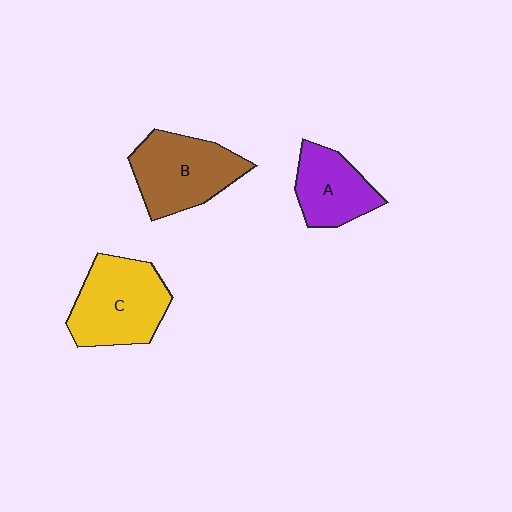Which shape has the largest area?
Shape C (yellow).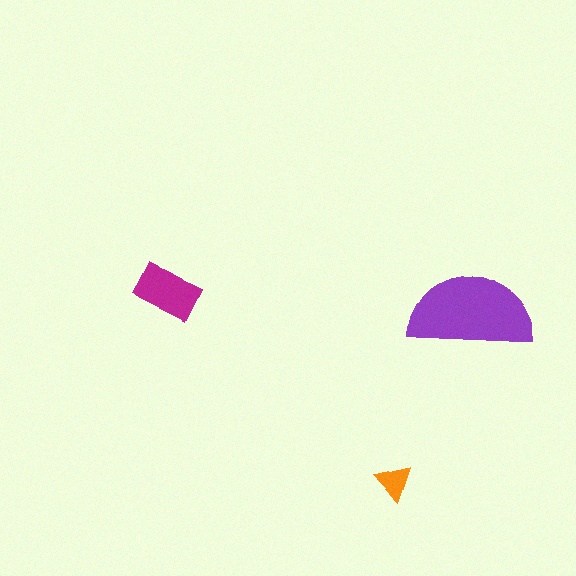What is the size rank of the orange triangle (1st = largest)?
3rd.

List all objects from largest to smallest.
The purple semicircle, the magenta rectangle, the orange triangle.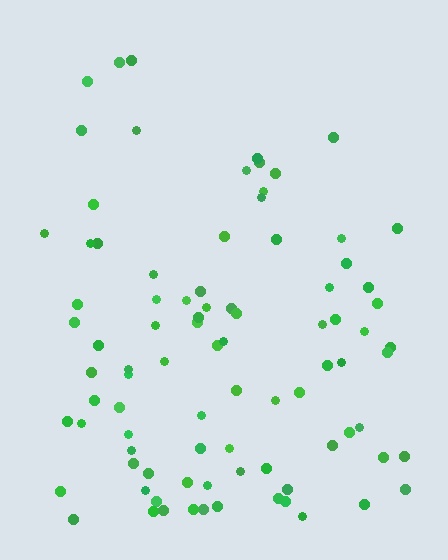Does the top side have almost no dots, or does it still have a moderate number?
Still a moderate number, just noticeably fewer than the bottom.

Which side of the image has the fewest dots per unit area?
The top.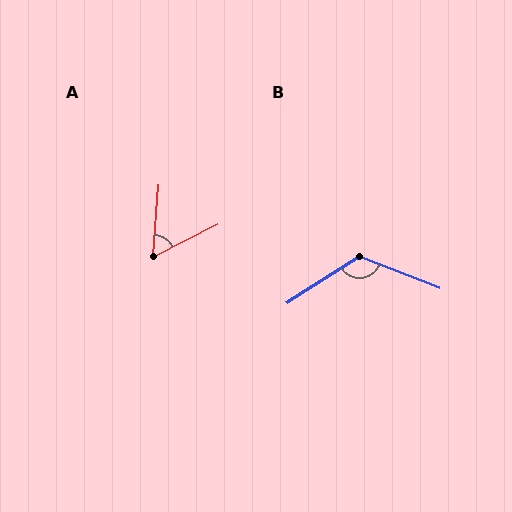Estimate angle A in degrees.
Approximately 59 degrees.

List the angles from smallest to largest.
A (59°), B (126°).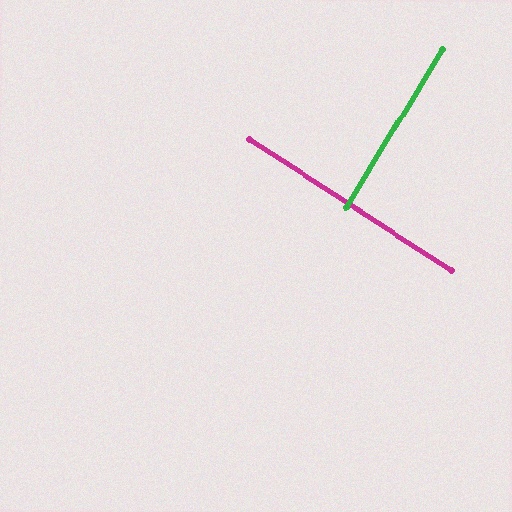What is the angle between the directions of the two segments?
Approximately 89 degrees.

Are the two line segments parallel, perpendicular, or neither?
Perpendicular — they meet at approximately 89°.